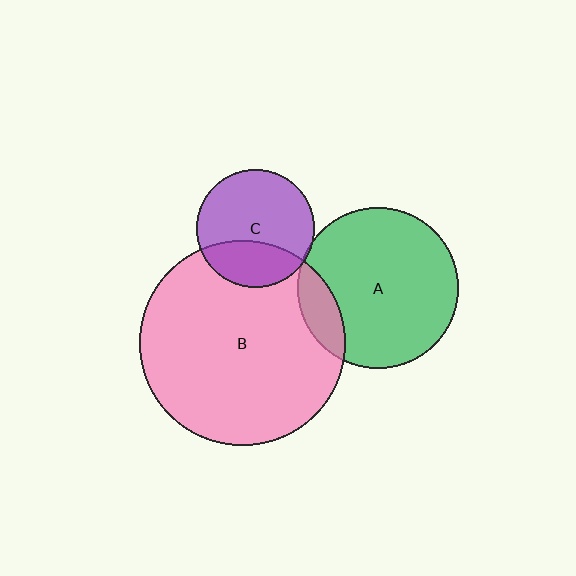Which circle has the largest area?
Circle B (pink).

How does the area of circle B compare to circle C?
Approximately 3.1 times.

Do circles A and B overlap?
Yes.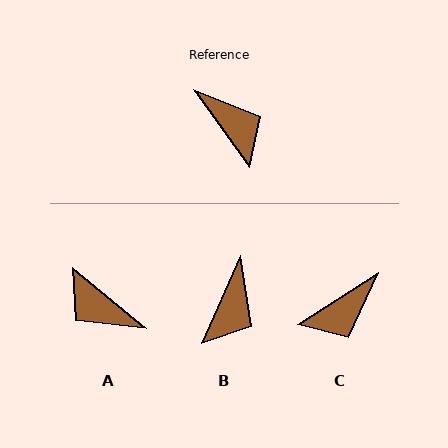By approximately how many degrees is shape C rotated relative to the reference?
Approximately 93 degrees clockwise.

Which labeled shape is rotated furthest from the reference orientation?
A, about 165 degrees away.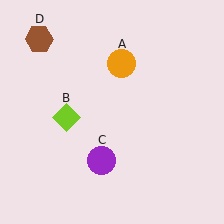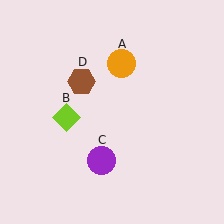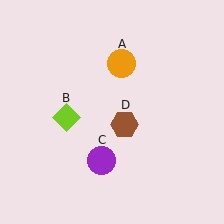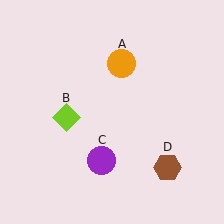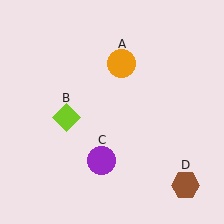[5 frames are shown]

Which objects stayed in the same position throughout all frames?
Orange circle (object A) and lime diamond (object B) and purple circle (object C) remained stationary.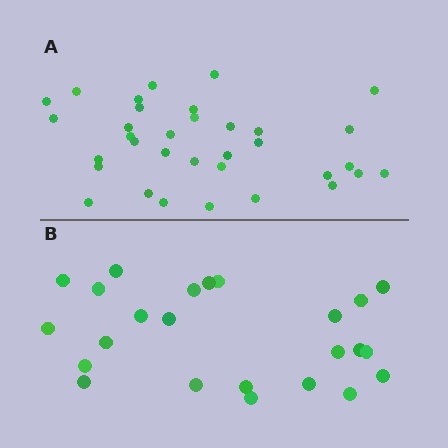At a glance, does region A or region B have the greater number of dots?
Region A (the top region) has more dots.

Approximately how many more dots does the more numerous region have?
Region A has roughly 10 or so more dots than region B.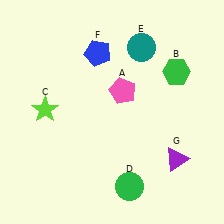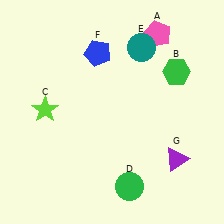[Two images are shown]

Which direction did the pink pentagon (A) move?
The pink pentagon (A) moved up.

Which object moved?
The pink pentagon (A) moved up.